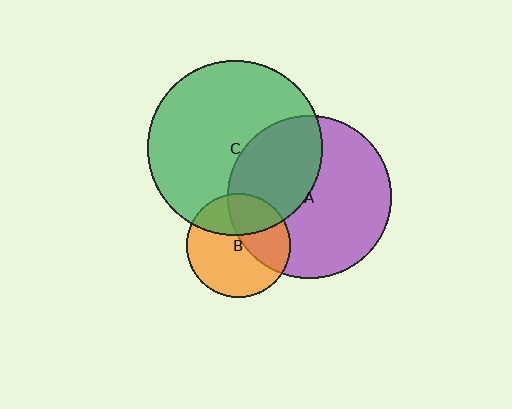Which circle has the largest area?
Circle C (green).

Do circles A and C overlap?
Yes.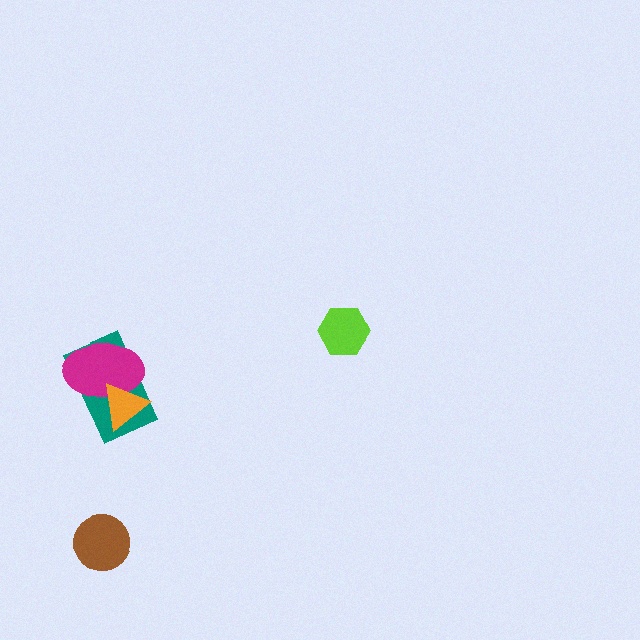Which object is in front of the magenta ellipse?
The orange triangle is in front of the magenta ellipse.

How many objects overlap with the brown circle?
0 objects overlap with the brown circle.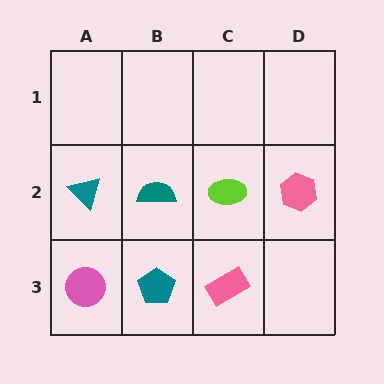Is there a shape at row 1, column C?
No, that cell is empty.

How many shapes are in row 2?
4 shapes.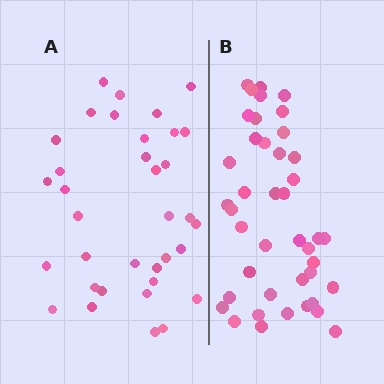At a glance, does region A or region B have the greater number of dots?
Region B (the right region) has more dots.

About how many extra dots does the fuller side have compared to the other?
Region B has roughly 8 or so more dots than region A.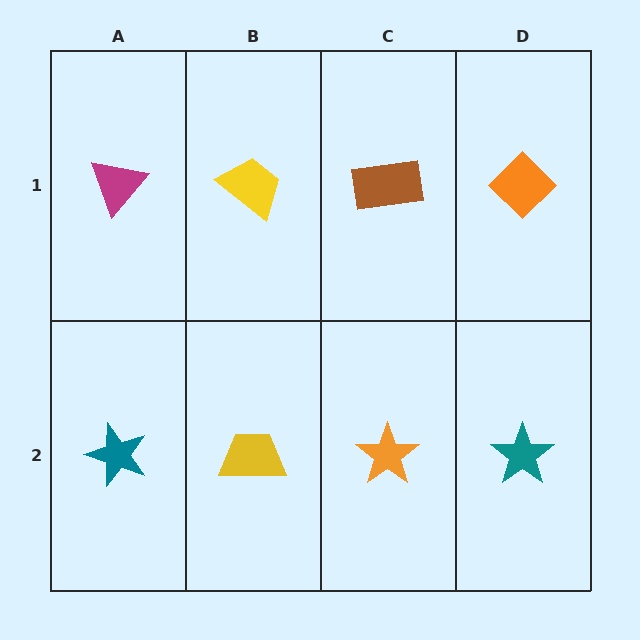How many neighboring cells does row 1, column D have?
2.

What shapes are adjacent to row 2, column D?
An orange diamond (row 1, column D), an orange star (row 2, column C).